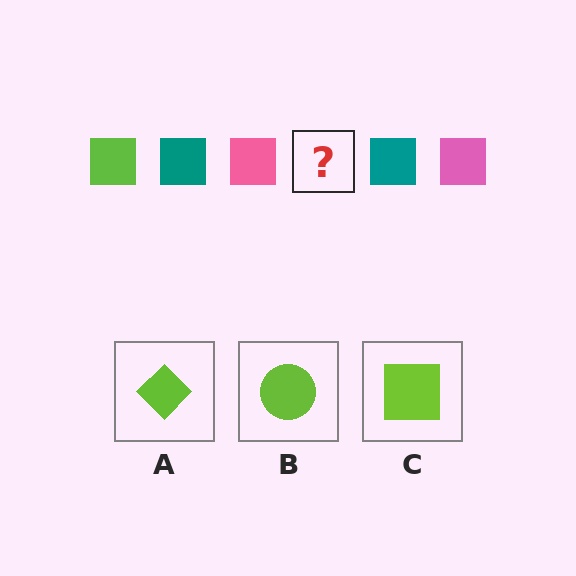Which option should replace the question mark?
Option C.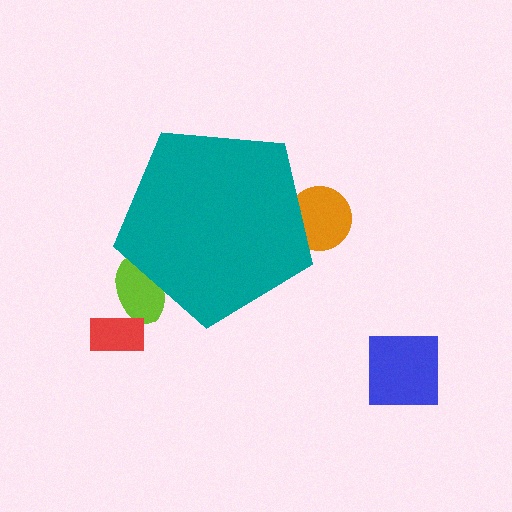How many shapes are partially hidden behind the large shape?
2 shapes are partially hidden.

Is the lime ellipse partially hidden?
Yes, the lime ellipse is partially hidden behind the teal pentagon.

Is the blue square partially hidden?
No, the blue square is fully visible.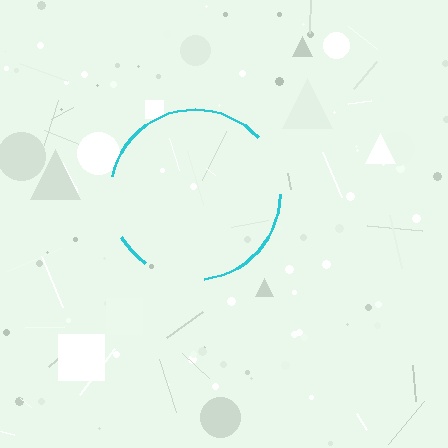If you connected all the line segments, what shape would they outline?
They would outline a circle.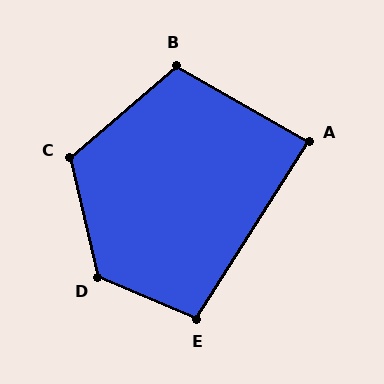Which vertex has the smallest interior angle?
A, at approximately 88 degrees.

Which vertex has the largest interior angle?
D, at approximately 126 degrees.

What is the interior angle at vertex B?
Approximately 110 degrees (obtuse).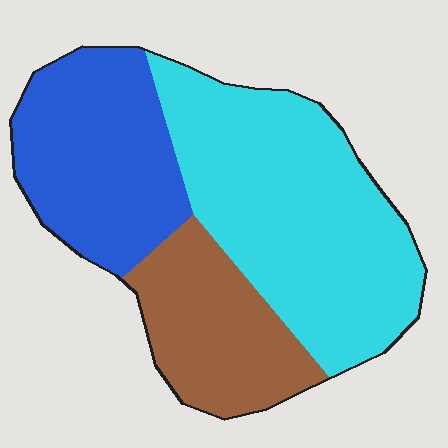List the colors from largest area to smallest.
From largest to smallest: cyan, blue, brown.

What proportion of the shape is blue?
Blue covers about 30% of the shape.